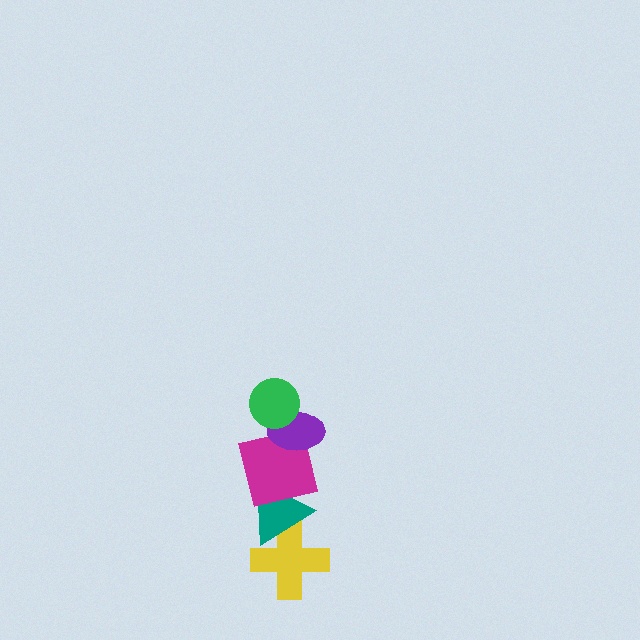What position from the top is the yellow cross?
The yellow cross is 5th from the top.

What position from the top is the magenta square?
The magenta square is 3rd from the top.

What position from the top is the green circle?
The green circle is 1st from the top.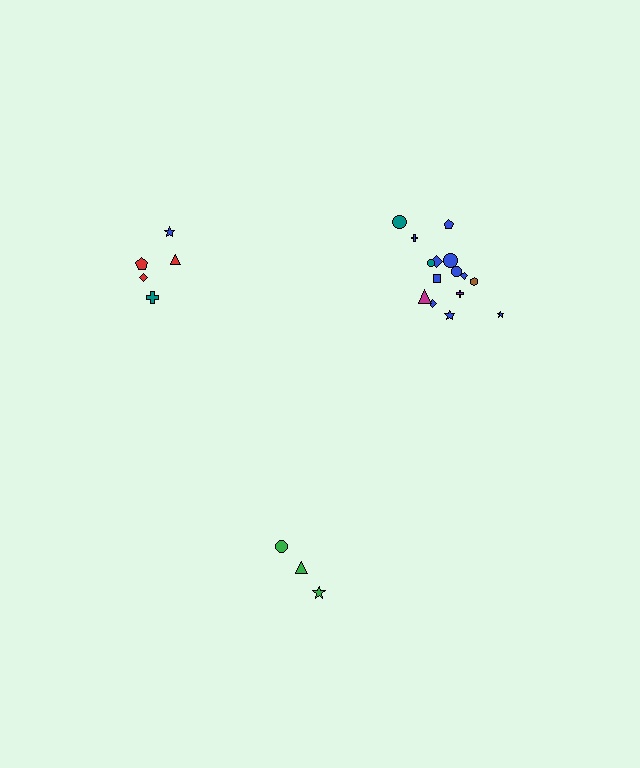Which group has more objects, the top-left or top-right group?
The top-right group.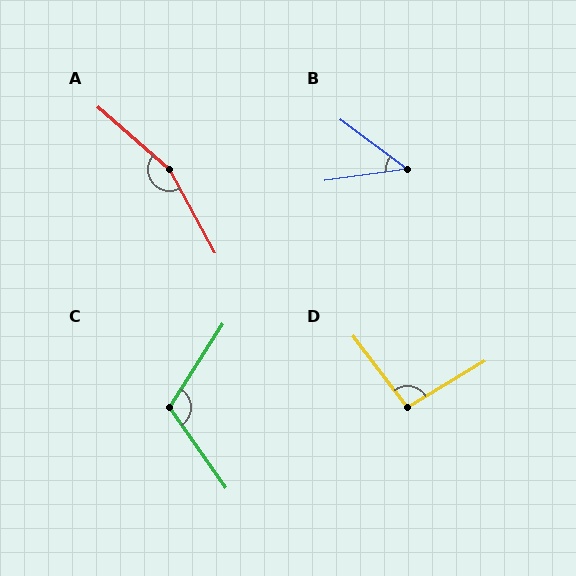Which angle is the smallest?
B, at approximately 44 degrees.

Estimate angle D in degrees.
Approximately 96 degrees.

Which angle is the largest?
A, at approximately 160 degrees.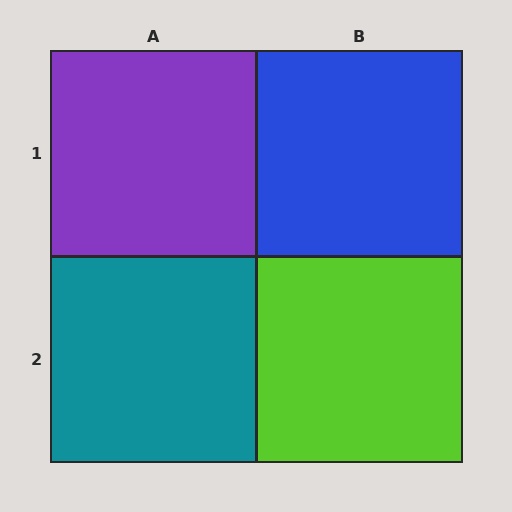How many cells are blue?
1 cell is blue.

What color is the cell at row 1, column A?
Purple.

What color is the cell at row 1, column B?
Blue.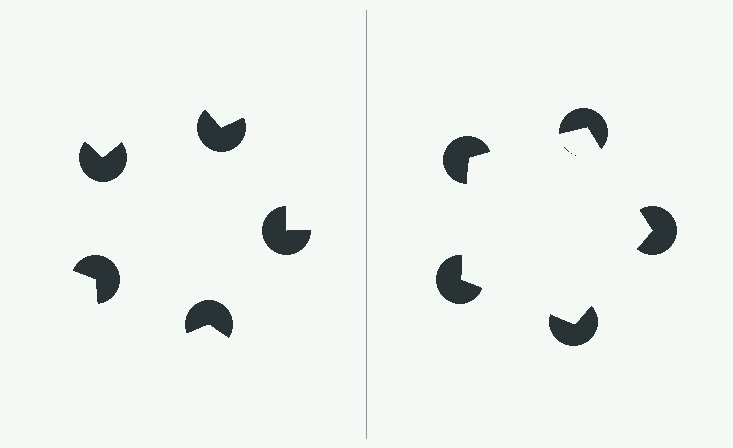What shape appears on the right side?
An illusory pentagon.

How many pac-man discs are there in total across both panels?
10 — 5 on each side.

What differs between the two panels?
The pac-man discs are positioned identically on both sides; only the wedge orientations differ. On the right they align to a pentagon; on the left they are misaligned.